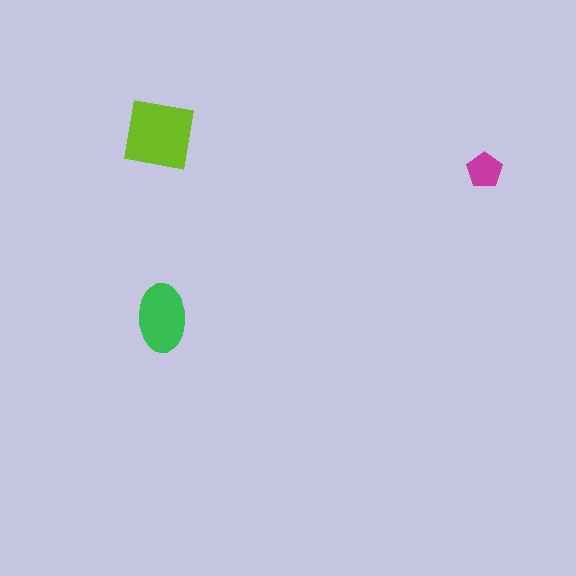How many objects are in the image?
There are 3 objects in the image.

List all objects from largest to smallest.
The lime square, the green ellipse, the magenta pentagon.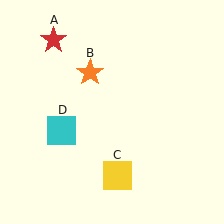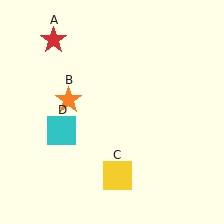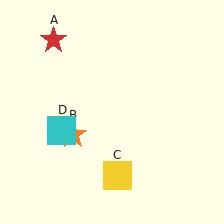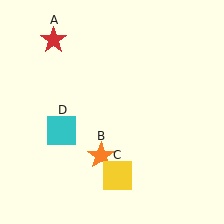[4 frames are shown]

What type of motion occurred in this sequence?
The orange star (object B) rotated counterclockwise around the center of the scene.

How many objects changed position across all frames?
1 object changed position: orange star (object B).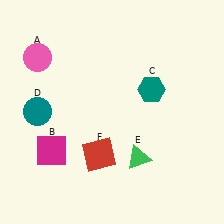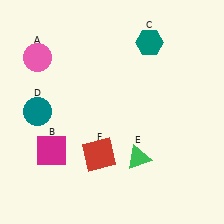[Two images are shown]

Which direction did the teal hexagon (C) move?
The teal hexagon (C) moved up.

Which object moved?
The teal hexagon (C) moved up.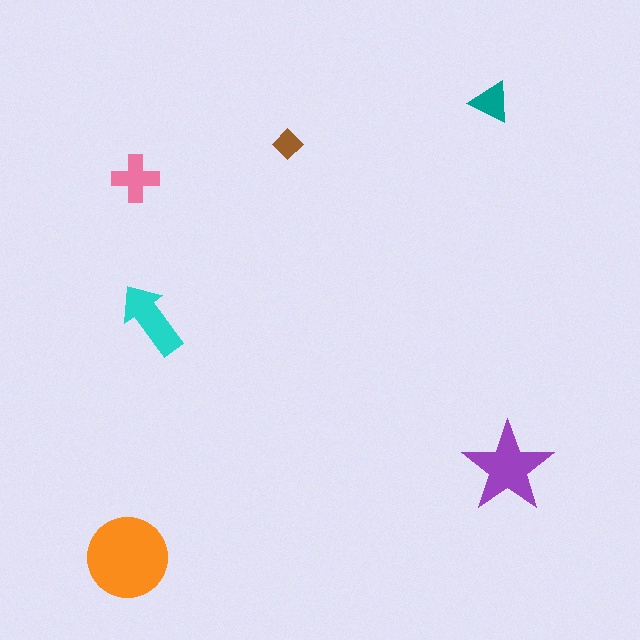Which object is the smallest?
The brown diamond.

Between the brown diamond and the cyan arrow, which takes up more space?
The cyan arrow.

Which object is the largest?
The orange circle.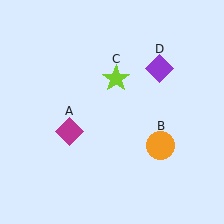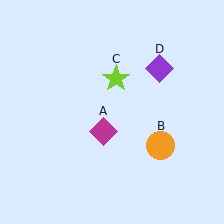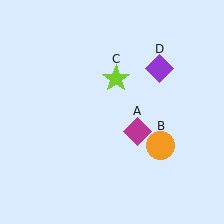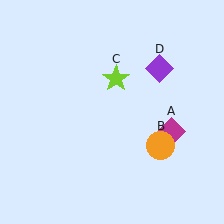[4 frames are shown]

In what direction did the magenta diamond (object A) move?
The magenta diamond (object A) moved right.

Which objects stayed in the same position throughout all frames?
Orange circle (object B) and lime star (object C) and purple diamond (object D) remained stationary.